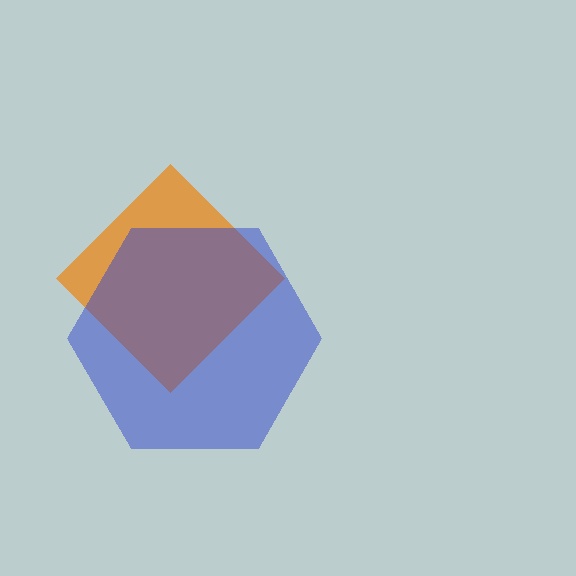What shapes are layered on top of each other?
The layered shapes are: an orange diamond, a blue hexagon.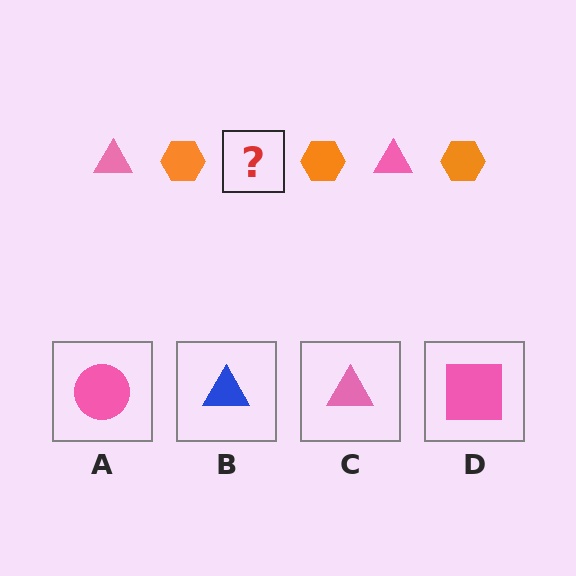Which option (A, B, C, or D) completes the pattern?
C.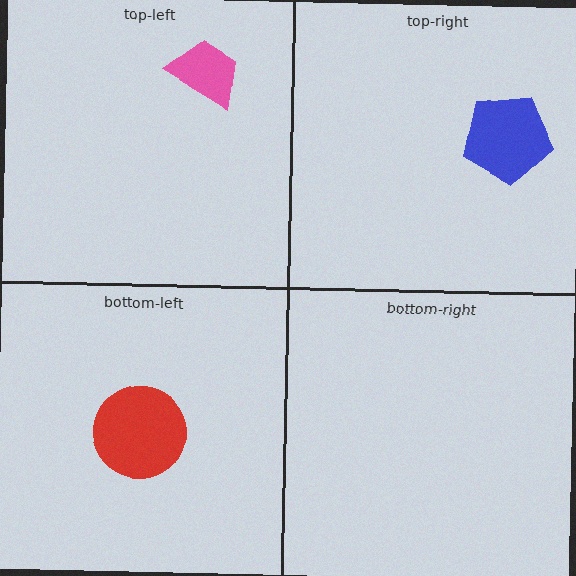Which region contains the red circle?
The bottom-left region.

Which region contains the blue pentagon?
The top-right region.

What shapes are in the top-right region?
The blue pentagon.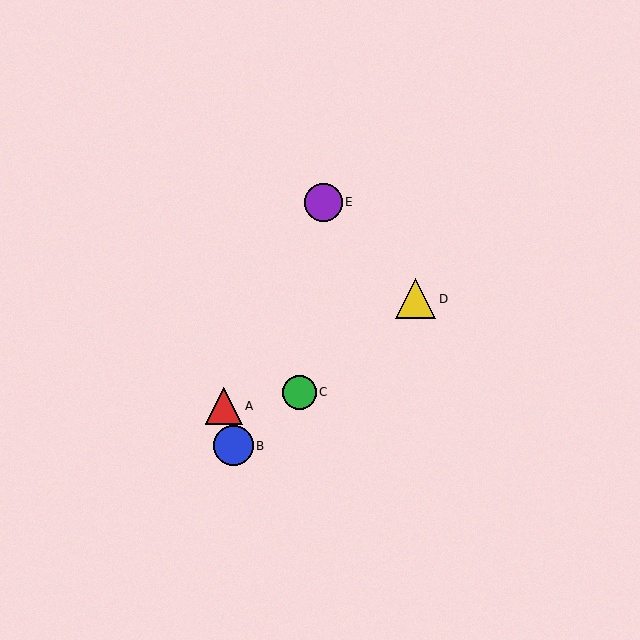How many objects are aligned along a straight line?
3 objects (B, C, D) are aligned along a straight line.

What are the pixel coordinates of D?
Object D is at (416, 299).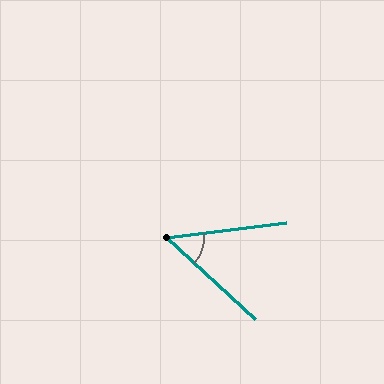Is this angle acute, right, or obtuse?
It is acute.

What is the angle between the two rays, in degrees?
Approximately 50 degrees.